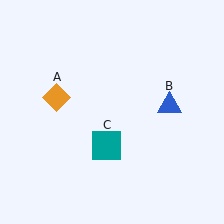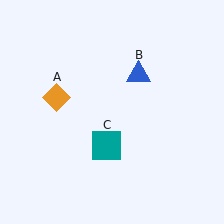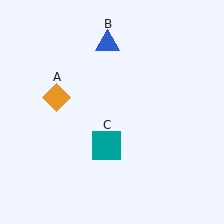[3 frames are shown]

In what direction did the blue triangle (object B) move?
The blue triangle (object B) moved up and to the left.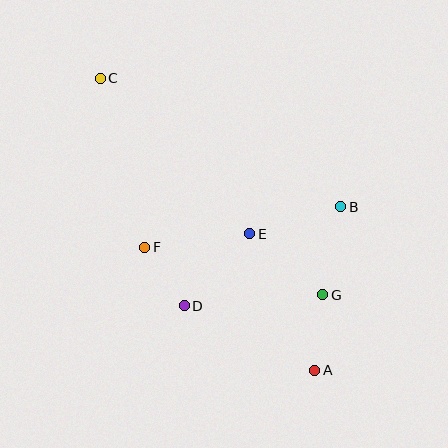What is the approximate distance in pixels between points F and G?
The distance between F and G is approximately 184 pixels.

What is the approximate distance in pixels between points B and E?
The distance between B and E is approximately 95 pixels.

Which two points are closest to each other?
Points D and F are closest to each other.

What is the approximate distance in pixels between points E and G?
The distance between E and G is approximately 95 pixels.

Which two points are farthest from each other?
Points A and C are farthest from each other.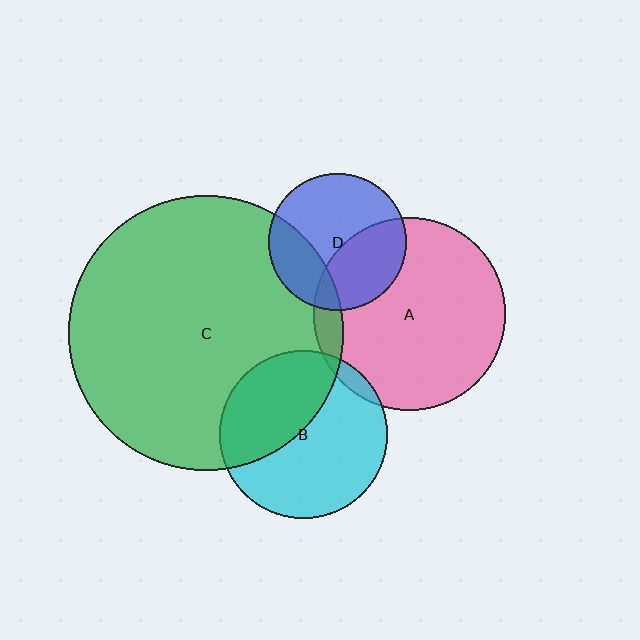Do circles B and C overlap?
Yes.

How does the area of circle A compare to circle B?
Approximately 1.3 times.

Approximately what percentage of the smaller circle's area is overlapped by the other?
Approximately 40%.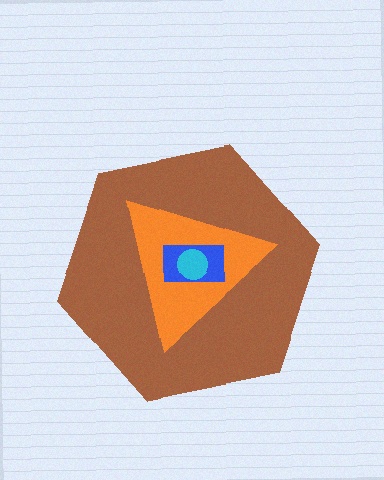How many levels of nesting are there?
4.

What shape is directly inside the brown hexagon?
The orange triangle.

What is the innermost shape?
The cyan circle.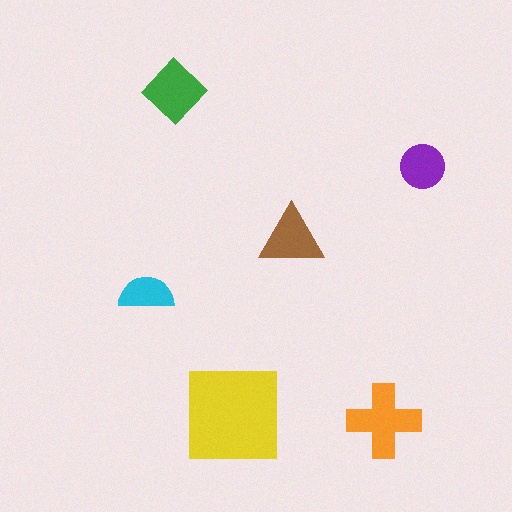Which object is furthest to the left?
The cyan semicircle is leftmost.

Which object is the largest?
The yellow square.